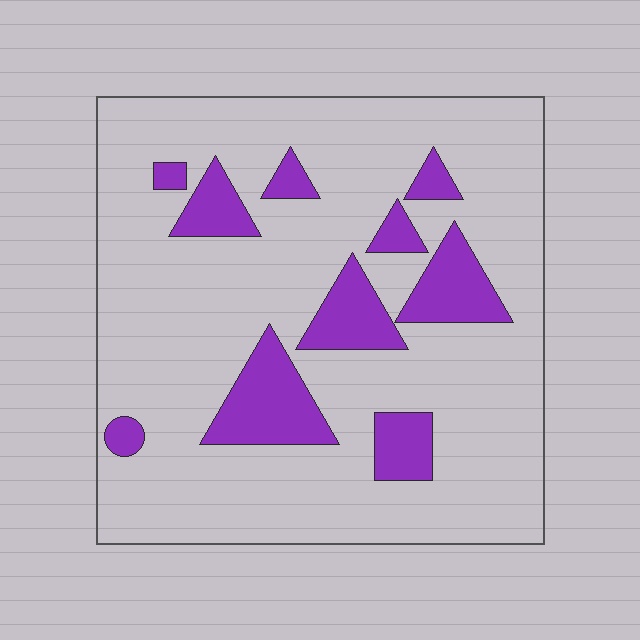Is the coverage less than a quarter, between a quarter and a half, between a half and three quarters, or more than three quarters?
Less than a quarter.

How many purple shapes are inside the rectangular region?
10.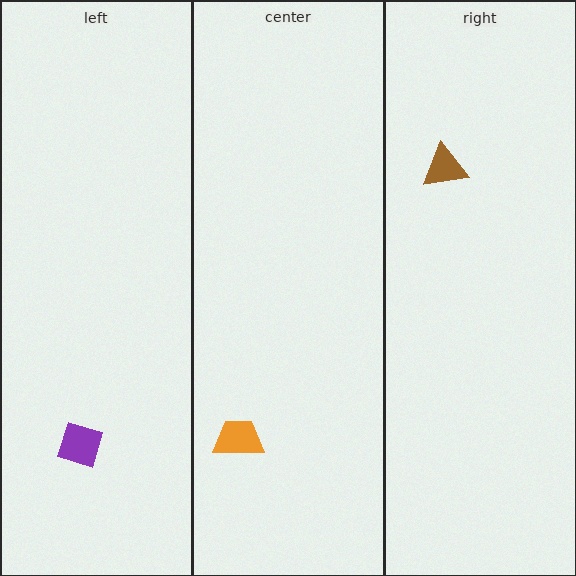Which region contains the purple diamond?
The left region.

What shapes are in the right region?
The brown triangle.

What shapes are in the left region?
The purple diamond.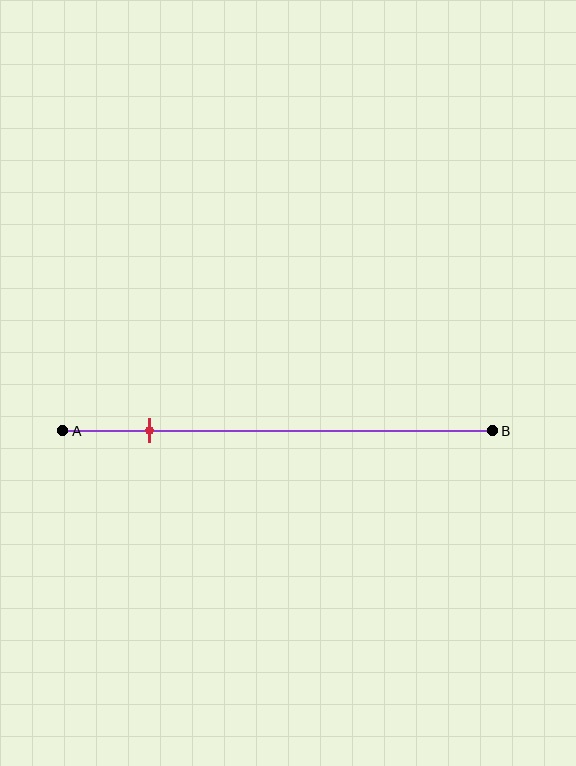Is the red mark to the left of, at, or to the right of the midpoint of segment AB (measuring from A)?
The red mark is to the left of the midpoint of segment AB.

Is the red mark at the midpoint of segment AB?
No, the mark is at about 20% from A, not at the 50% midpoint.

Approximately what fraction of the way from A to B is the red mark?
The red mark is approximately 20% of the way from A to B.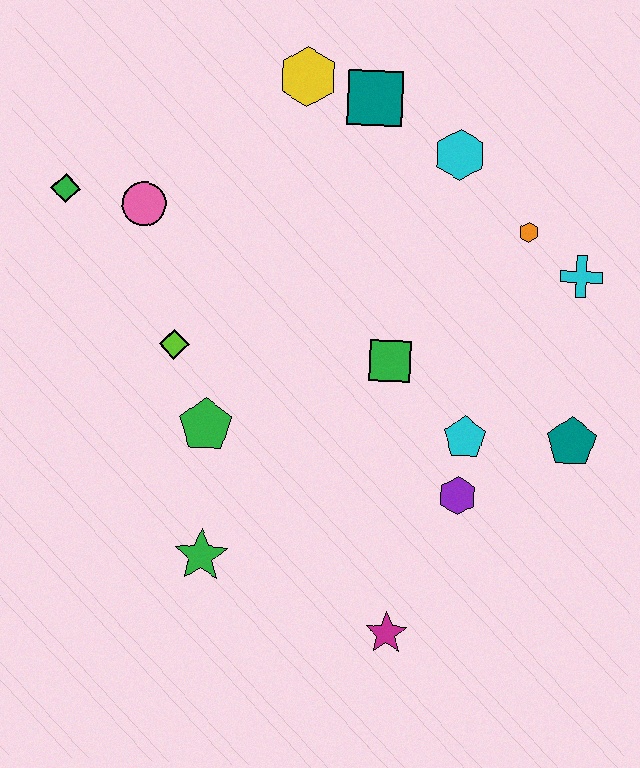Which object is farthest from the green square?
The green diamond is farthest from the green square.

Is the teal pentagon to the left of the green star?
No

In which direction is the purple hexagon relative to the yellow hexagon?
The purple hexagon is below the yellow hexagon.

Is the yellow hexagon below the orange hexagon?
No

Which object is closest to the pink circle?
The green diamond is closest to the pink circle.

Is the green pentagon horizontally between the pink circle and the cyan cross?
Yes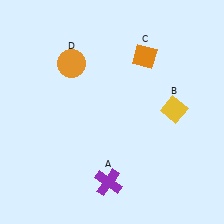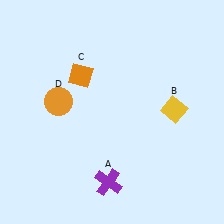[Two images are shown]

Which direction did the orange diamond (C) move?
The orange diamond (C) moved left.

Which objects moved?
The objects that moved are: the orange diamond (C), the orange circle (D).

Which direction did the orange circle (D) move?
The orange circle (D) moved down.